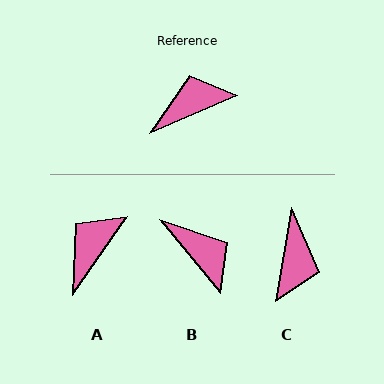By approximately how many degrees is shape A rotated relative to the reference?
Approximately 32 degrees counter-clockwise.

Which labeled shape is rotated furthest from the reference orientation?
C, about 123 degrees away.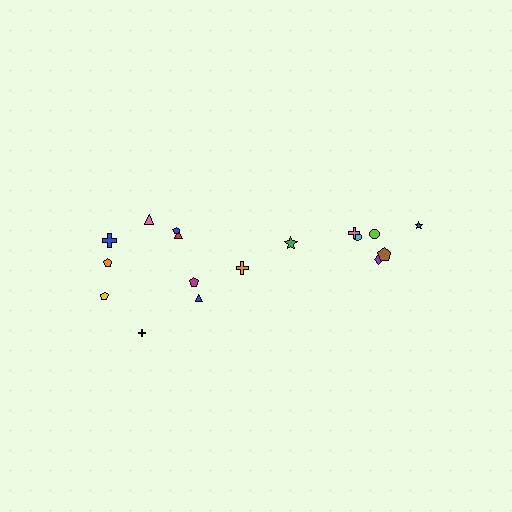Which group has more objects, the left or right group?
The left group.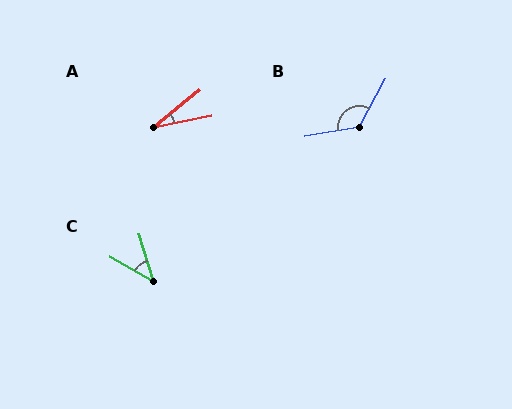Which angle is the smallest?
A, at approximately 27 degrees.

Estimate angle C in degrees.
Approximately 44 degrees.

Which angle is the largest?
B, at approximately 128 degrees.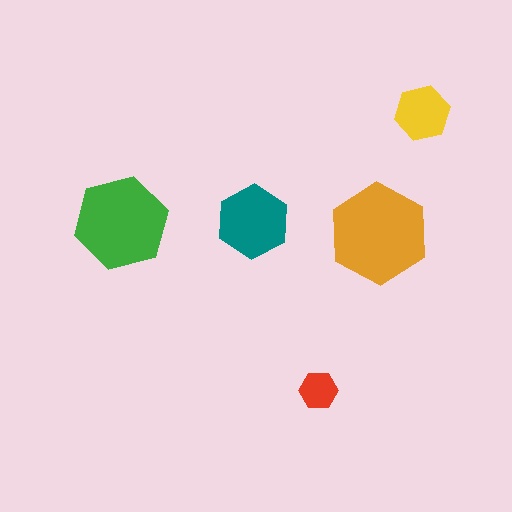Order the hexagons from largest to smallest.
the orange one, the green one, the teal one, the yellow one, the red one.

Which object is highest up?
The yellow hexagon is topmost.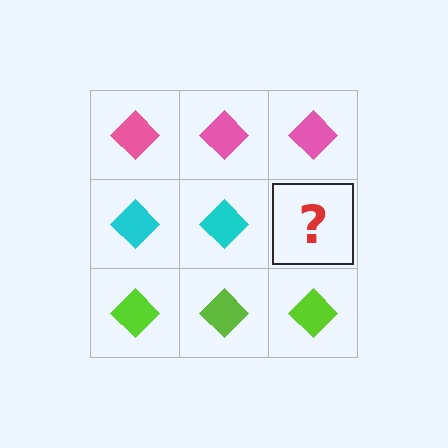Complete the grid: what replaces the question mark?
The question mark should be replaced with a cyan diamond.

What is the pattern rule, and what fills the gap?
The rule is that each row has a consistent color. The gap should be filled with a cyan diamond.